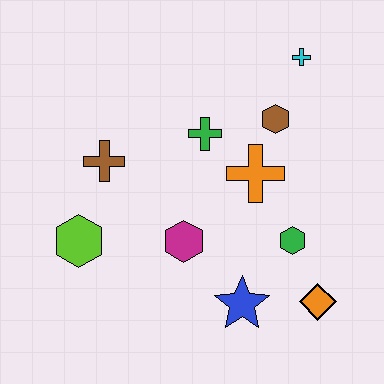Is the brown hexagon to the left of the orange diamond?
Yes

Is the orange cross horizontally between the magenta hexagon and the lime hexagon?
No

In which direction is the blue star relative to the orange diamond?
The blue star is to the left of the orange diamond.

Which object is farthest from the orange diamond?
The brown cross is farthest from the orange diamond.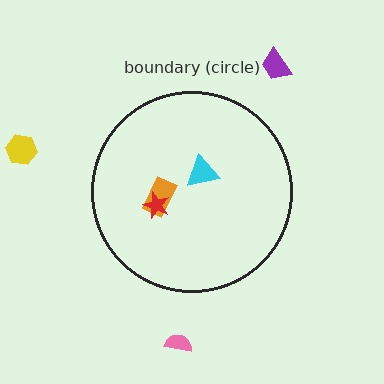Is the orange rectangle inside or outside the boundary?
Inside.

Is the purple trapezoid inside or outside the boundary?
Outside.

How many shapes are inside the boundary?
3 inside, 3 outside.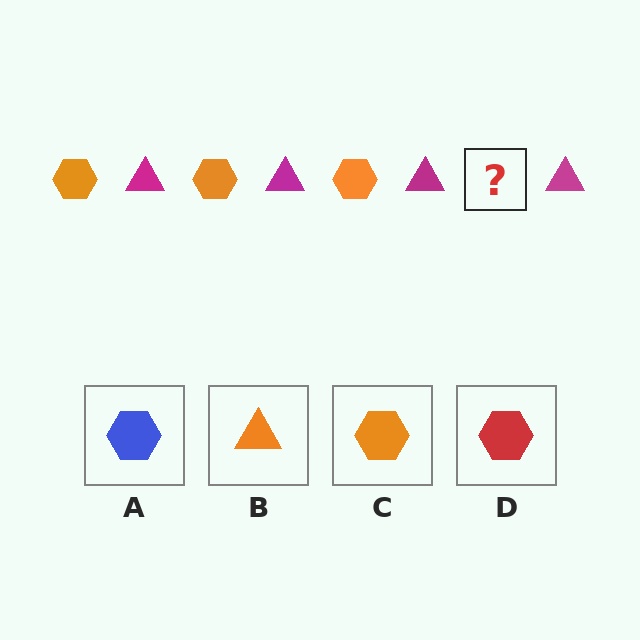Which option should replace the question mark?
Option C.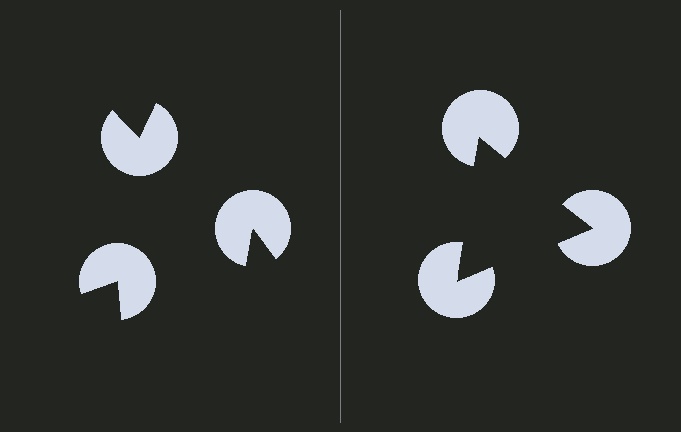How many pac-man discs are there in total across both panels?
6 — 3 on each side.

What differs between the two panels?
The pac-man discs are positioned identically on both sides; only the wedge orientations differ. On the right they align to a triangle; on the left they are misaligned.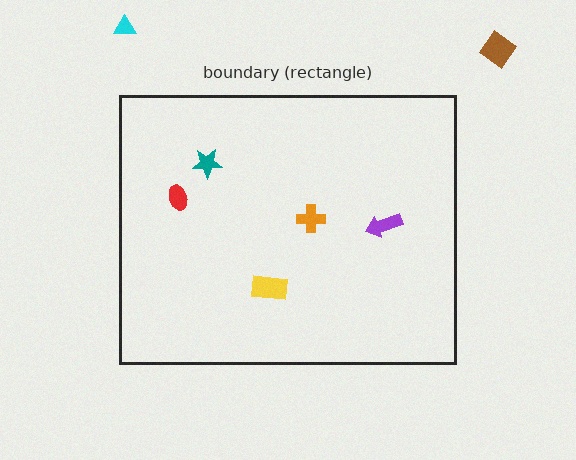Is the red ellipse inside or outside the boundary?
Inside.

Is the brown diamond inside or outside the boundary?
Outside.